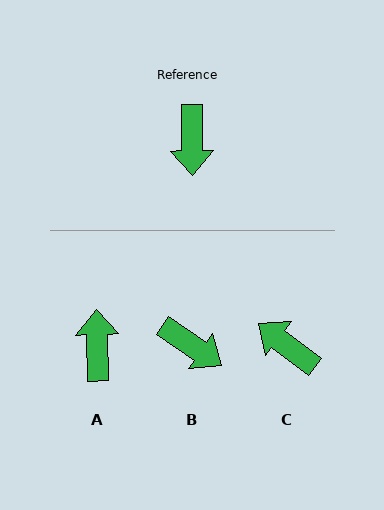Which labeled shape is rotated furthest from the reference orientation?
A, about 179 degrees away.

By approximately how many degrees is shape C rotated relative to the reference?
Approximately 128 degrees clockwise.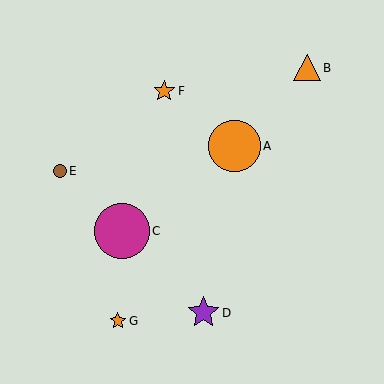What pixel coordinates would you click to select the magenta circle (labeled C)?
Click at (122, 231) to select the magenta circle C.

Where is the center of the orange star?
The center of the orange star is at (164, 91).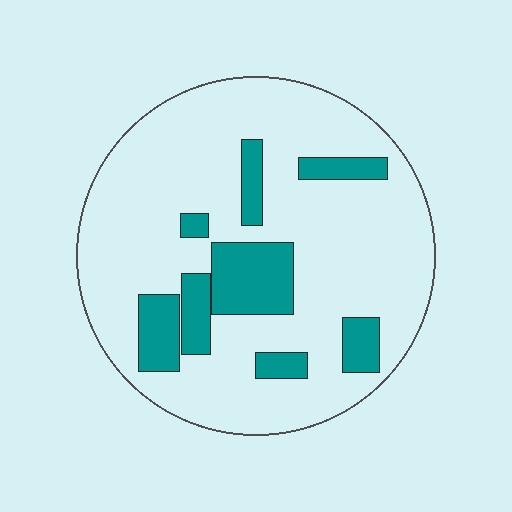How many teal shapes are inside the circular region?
8.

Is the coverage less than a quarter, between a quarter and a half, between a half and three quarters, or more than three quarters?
Less than a quarter.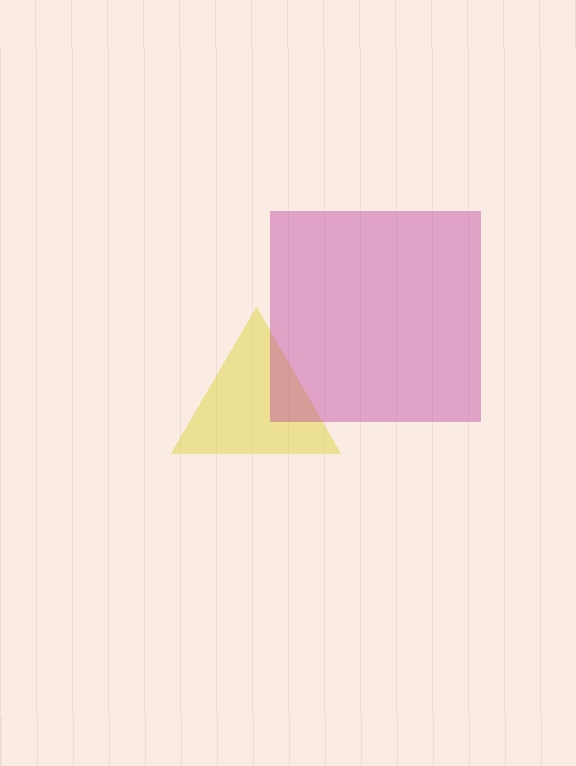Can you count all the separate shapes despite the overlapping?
Yes, there are 2 separate shapes.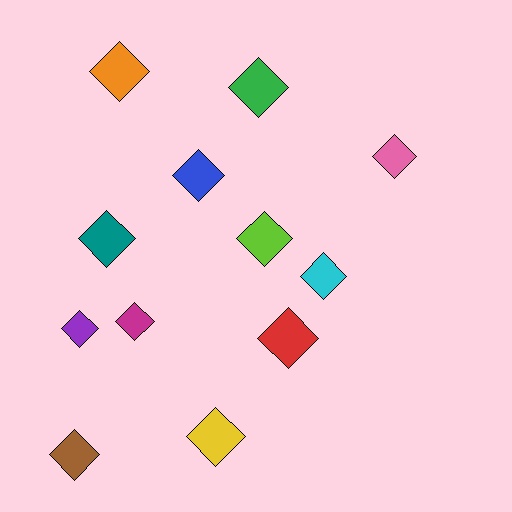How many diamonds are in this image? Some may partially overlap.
There are 12 diamonds.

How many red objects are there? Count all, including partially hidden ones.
There is 1 red object.